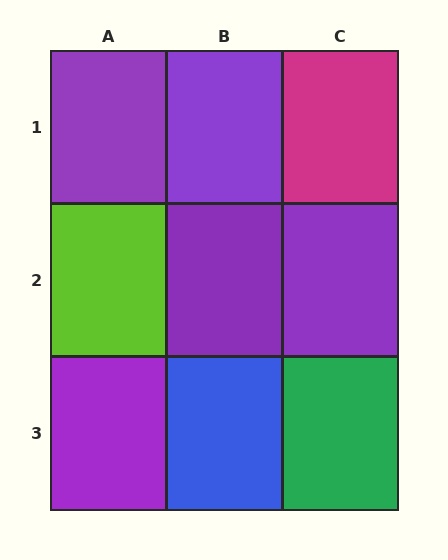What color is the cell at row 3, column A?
Purple.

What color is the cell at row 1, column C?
Magenta.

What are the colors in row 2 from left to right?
Lime, purple, purple.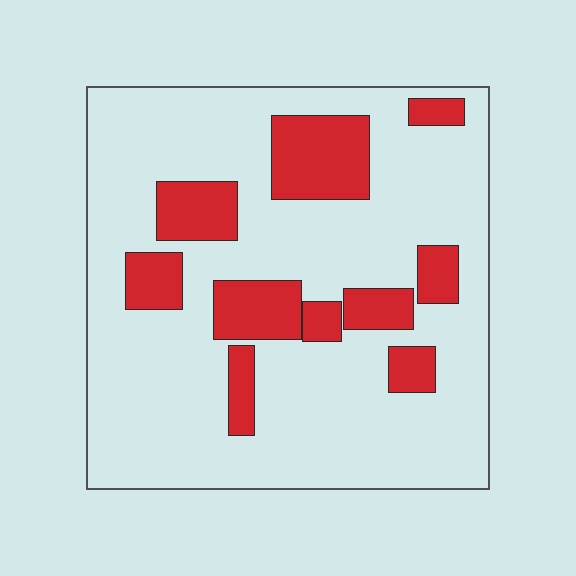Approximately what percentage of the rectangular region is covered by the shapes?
Approximately 20%.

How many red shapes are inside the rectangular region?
10.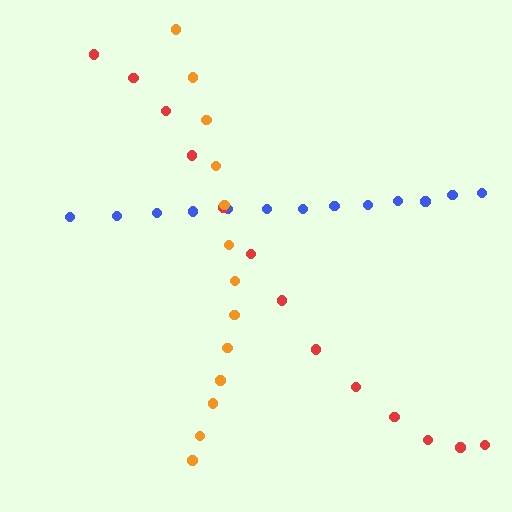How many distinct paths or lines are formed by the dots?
There are 3 distinct paths.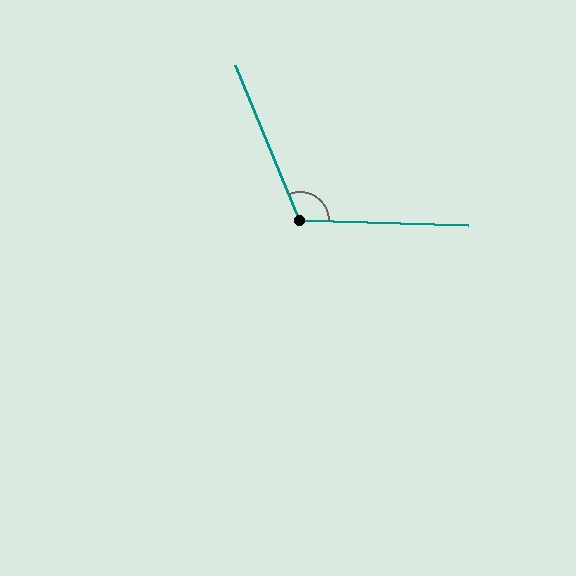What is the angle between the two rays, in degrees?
Approximately 114 degrees.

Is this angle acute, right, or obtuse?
It is obtuse.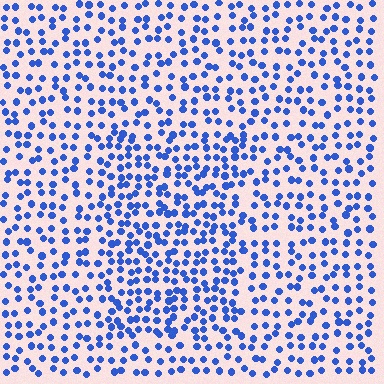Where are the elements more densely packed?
The elements are more densely packed inside the rectangle boundary.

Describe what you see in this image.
The image contains small blue elements arranged at two different densities. A rectangle-shaped region is visible where the elements are more densely packed than the surrounding area.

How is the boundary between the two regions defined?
The boundary is defined by a change in element density (approximately 1.5x ratio). All elements are the same color, size, and shape.